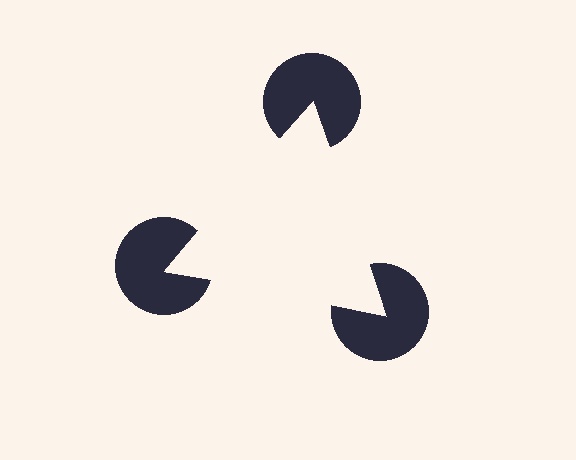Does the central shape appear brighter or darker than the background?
It typically appears slightly brighter than the background, even though no actual brightness change is drawn.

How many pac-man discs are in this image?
There are 3 — one at each vertex of the illusory triangle.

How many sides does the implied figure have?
3 sides.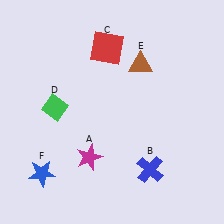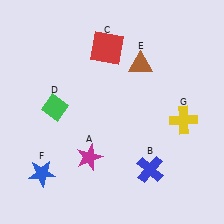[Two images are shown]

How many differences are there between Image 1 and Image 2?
There is 1 difference between the two images.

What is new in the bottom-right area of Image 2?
A yellow cross (G) was added in the bottom-right area of Image 2.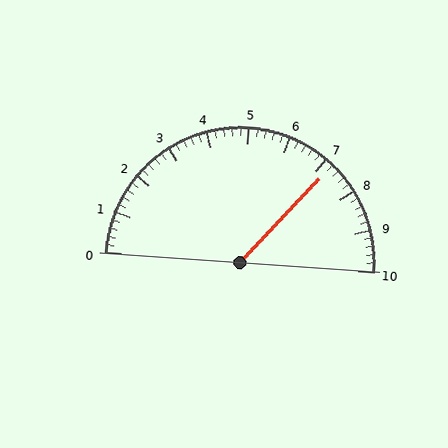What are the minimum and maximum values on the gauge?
The gauge ranges from 0 to 10.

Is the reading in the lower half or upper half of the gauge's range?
The reading is in the upper half of the range (0 to 10).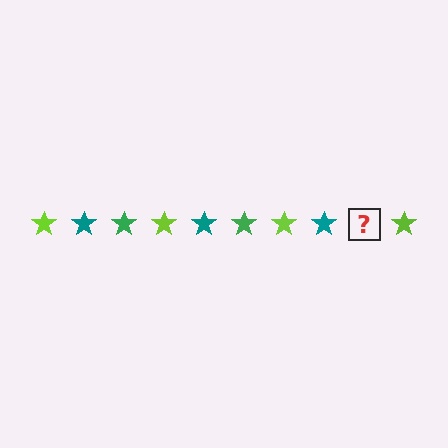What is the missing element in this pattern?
The missing element is a green star.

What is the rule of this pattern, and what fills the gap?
The rule is that the pattern cycles through lime, teal, green stars. The gap should be filled with a green star.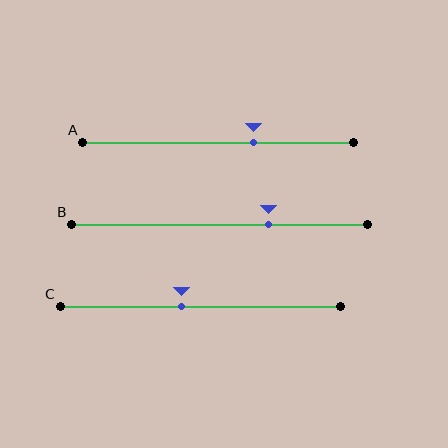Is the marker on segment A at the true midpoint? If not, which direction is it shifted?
No, the marker on segment A is shifted to the right by about 13% of the segment length.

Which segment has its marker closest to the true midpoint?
Segment C has its marker closest to the true midpoint.